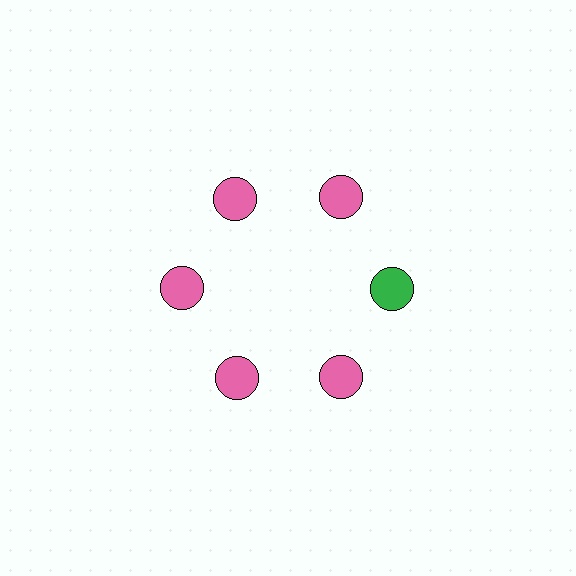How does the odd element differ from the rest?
It has a different color: green instead of pink.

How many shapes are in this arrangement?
There are 6 shapes arranged in a ring pattern.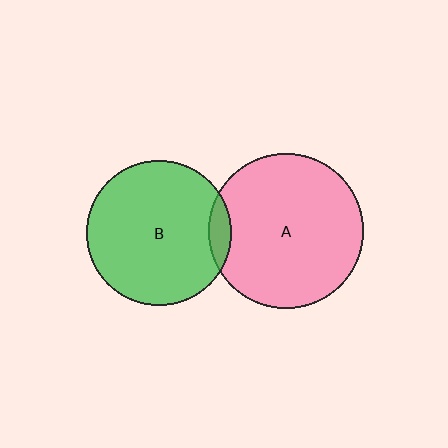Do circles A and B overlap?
Yes.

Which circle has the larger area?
Circle A (pink).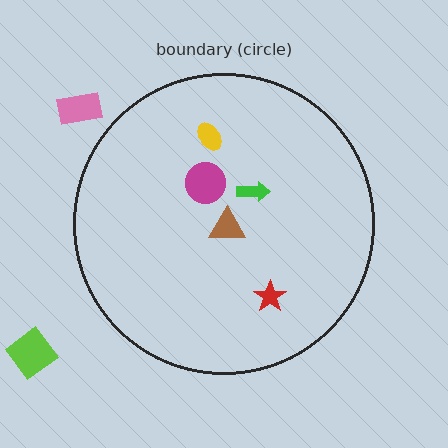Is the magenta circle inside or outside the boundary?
Inside.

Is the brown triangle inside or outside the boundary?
Inside.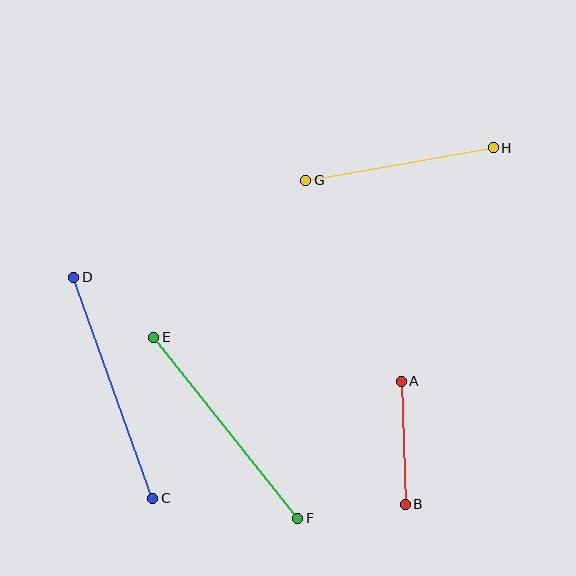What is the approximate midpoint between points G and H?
The midpoint is at approximately (400, 164) pixels.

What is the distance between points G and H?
The distance is approximately 190 pixels.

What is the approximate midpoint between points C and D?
The midpoint is at approximately (113, 388) pixels.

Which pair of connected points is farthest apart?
Points C and D are farthest apart.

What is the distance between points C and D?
The distance is approximately 235 pixels.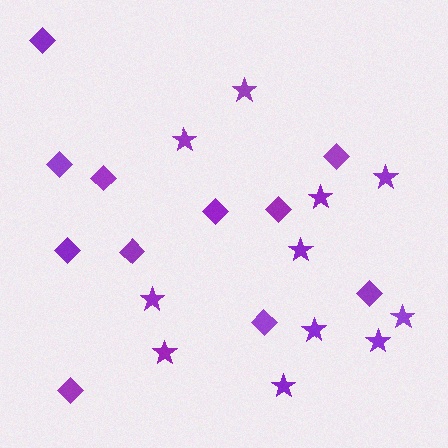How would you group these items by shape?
There are 2 groups: one group of diamonds (11) and one group of stars (11).